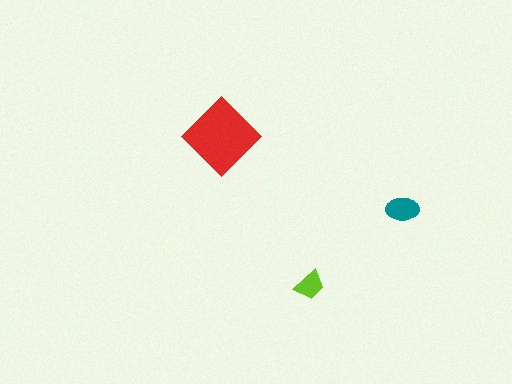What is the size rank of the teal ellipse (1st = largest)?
2nd.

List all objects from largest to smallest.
The red diamond, the teal ellipse, the lime trapezoid.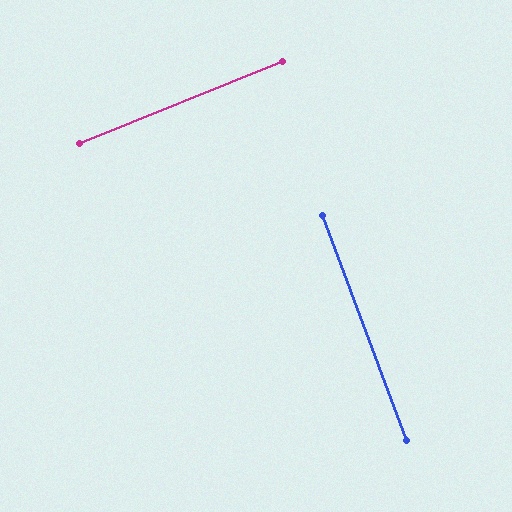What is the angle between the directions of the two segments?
Approximately 89 degrees.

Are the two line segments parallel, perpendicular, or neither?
Perpendicular — they meet at approximately 89°.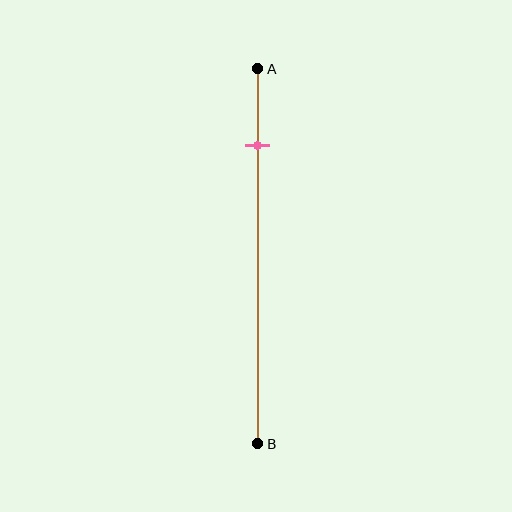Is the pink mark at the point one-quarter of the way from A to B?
No, the mark is at about 20% from A, not at the 25% one-quarter point.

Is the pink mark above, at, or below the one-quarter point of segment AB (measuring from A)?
The pink mark is above the one-quarter point of segment AB.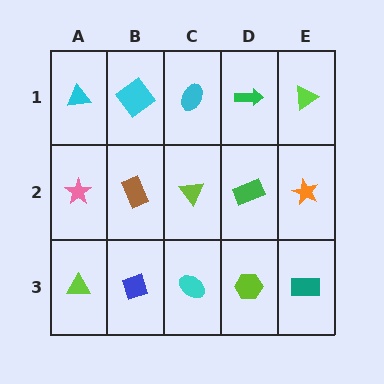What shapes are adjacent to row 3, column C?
A lime triangle (row 2, column C), a blue diamond (row 3, column B), a lime hexagon (row 3, column D).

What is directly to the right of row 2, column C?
A green rectangle.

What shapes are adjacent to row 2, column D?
A green arrow (row 1, column D), a lime hexagon (row 3, column D), a lime triangle (row 2, column C), an orange star (row 2, column E).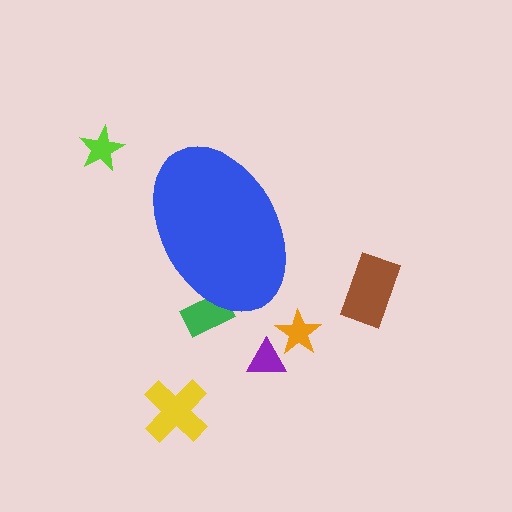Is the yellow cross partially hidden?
No, the yellow cross is fully visible.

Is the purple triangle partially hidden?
No, the purple triangle is fully visible.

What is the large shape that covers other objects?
A blue ellipse.